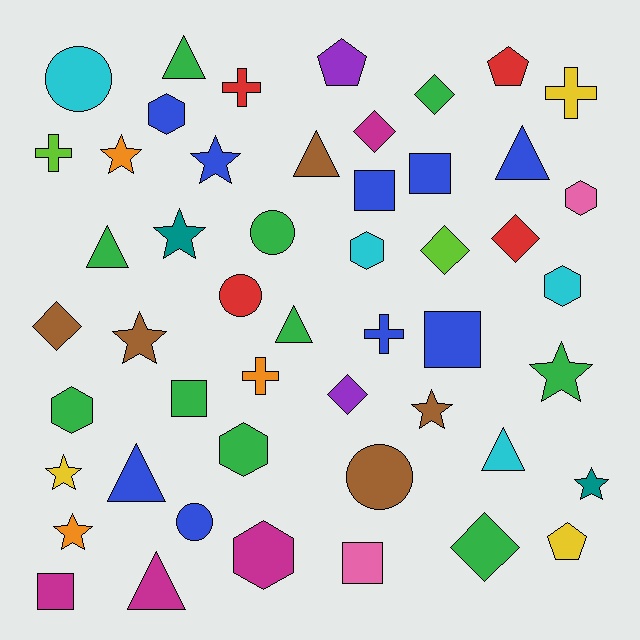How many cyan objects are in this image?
There are 4 cyan objects.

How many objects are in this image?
There are 50 objects.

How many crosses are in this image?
There are 5 crosses.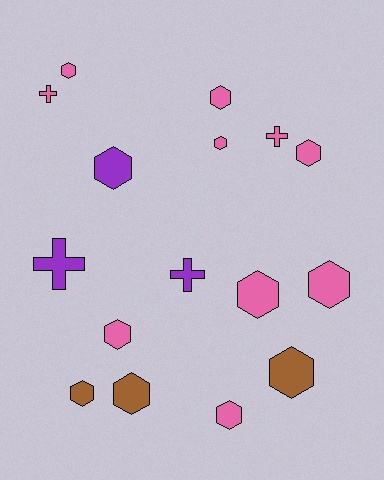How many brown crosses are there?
There are no brown crosses.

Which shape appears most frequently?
Hexagon, with 12 objects.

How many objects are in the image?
There are 16 objects.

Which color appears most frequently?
Pink, with 10 objects.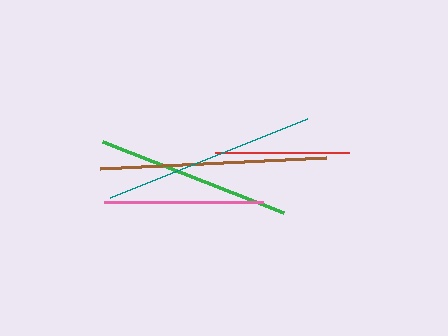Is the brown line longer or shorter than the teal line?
The brown line is longer than the teal line.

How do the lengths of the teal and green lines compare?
The teal and green lines are approximately the same length.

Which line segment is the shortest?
The red line is the shortest at approximately 133 pixels.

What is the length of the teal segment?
The teal segment is approximately 212 pixels long.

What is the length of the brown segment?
The brown segment is approximately 226 pixels long.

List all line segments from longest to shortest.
From longest to shortest: brown, teal, green, pink, red.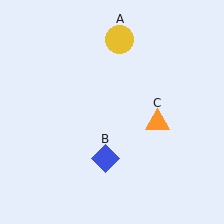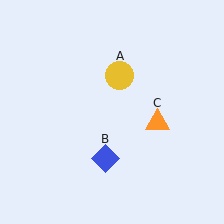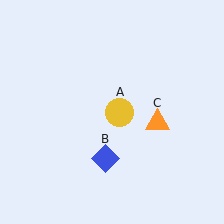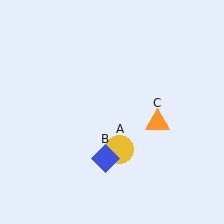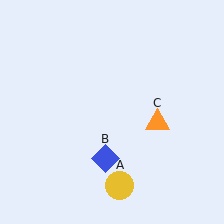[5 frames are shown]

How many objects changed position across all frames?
1 object changed position: yellow circle (object A).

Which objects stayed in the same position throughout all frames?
Blue diamond (object B) and orange triangle (object C) remained stationary.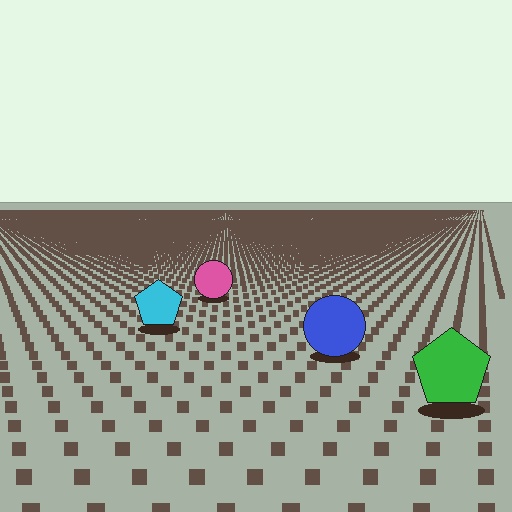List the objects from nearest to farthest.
From nearest to farthest: the green pentagon, the blue circle, the cyan pentagon, the pink circle.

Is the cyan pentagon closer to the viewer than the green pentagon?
No. The green pentagon is closer — you can tell from the texture gradient: the ground texture is coarser near it.